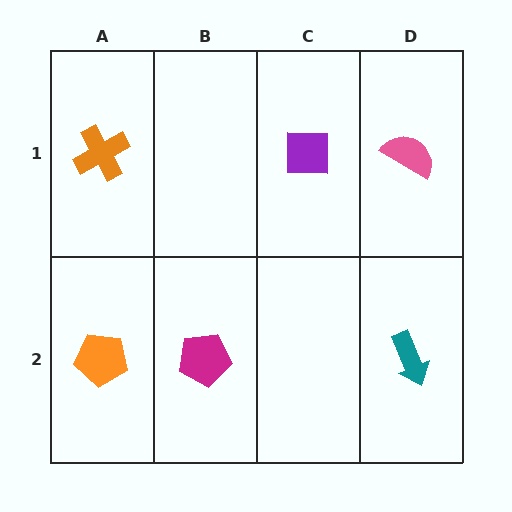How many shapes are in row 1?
3 shapes.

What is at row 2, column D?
A teal arrow.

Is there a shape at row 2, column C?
No, that cell is empty.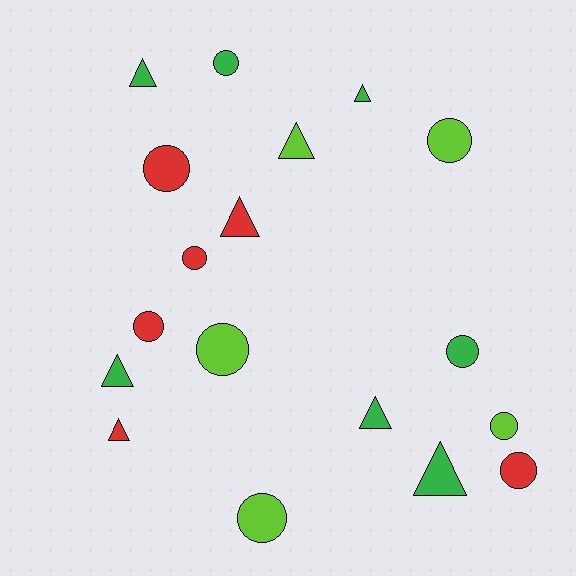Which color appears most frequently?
Green, with 7 objects.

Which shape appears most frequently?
Circle, with 10 objects.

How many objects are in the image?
There are 18 objects.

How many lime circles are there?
There are 4 lime circles.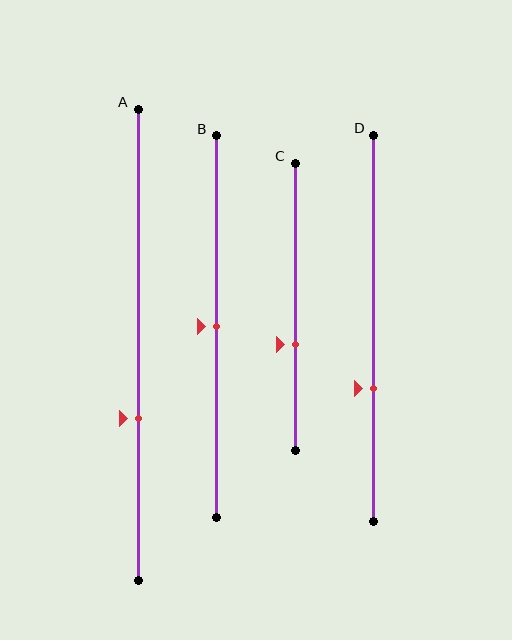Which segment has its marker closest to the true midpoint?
Segment B has its marker closest to the true midpoint.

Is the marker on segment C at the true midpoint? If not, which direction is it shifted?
No, the marker on segment C is shifted downward by about 13% of the segment length.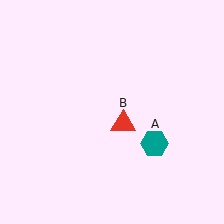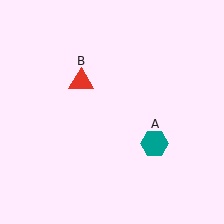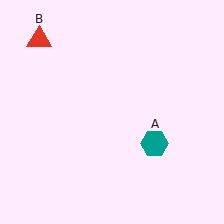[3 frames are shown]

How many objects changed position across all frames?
1 object changed position: red triangle (object B).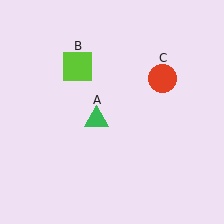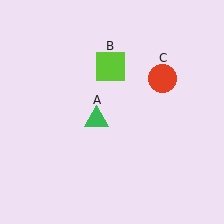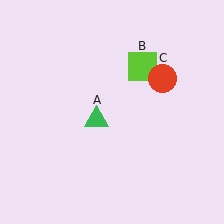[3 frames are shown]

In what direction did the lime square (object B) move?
The lime square (object B) moved right.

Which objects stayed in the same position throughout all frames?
Green triangle (object A) and red circle (object C) remained stationary.